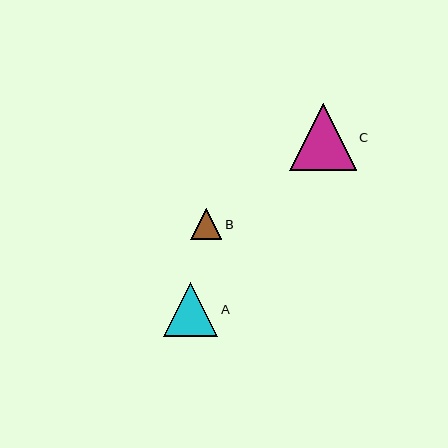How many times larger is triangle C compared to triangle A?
Triangle C is approximately 1.2 times the size of triangle A.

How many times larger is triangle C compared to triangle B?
Triangle C is approximately 2.2 times the size of triangle B.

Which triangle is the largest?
Triangle C is the largest with a size of approximately 67 pixels.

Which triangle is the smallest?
Triangle B is the smallest with a size of approximately 31 pixels.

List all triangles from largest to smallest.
From largest to smallest: C, A, B.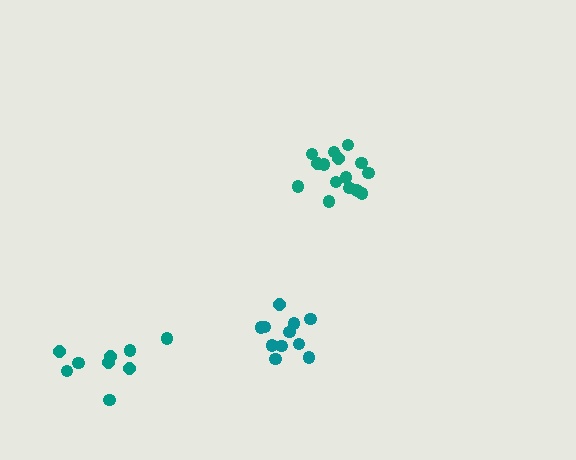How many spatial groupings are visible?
There are 3 spatial groupings.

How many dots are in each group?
Group 1: 15 dots, Group 2: 11 dots, Group 3: 9 dots (35 total).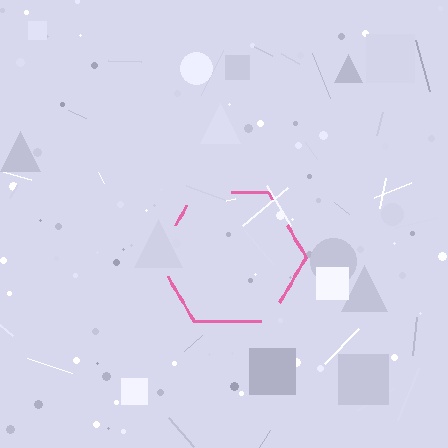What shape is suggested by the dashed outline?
The dashed outline suggests a hexagon.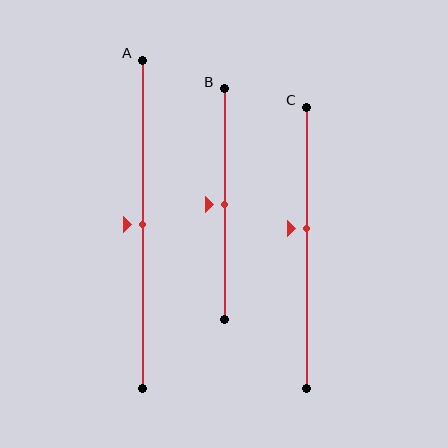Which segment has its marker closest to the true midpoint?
Segment A has its marker closest to the true midpoint.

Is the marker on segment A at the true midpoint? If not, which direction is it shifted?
Yes, the marker on segment A is at the true midpoint.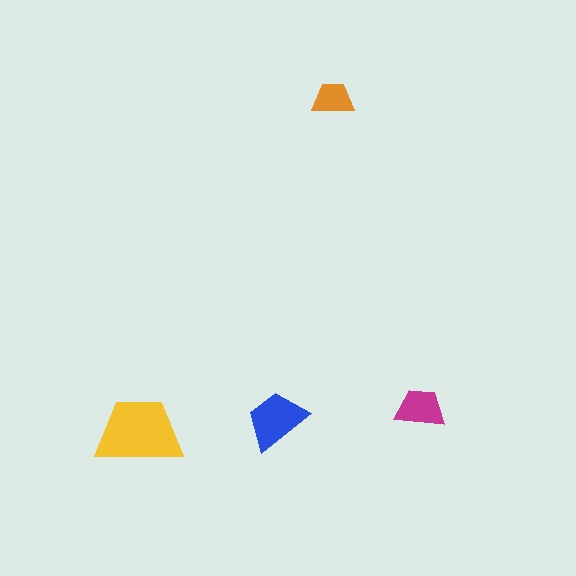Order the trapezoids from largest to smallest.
the yellow one, the blue one, the magenta one, the orange one.